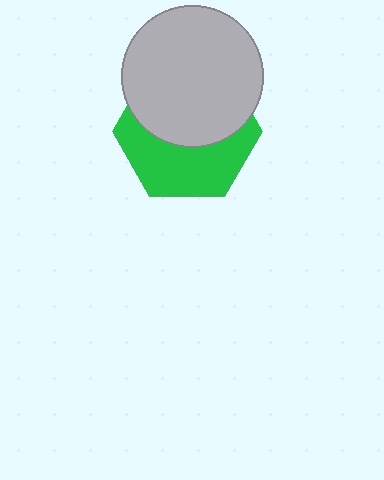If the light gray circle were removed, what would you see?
You would see the complete green hexagon.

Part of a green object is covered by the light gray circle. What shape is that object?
It is a hexagon.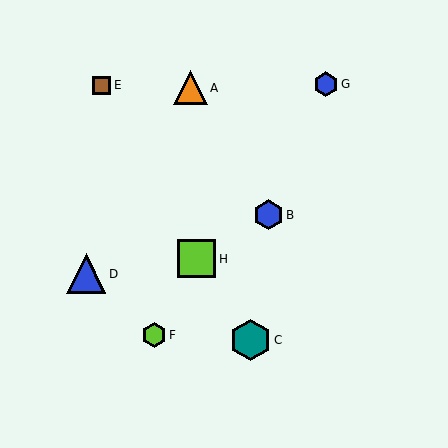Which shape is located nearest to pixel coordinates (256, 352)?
The teal hexagon (labeled C) at (251, 340) is nearest to that location.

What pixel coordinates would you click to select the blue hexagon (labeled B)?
Click at (268, 215) to select the blue hexagon B.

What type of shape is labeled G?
Shape G is a blue hexagon.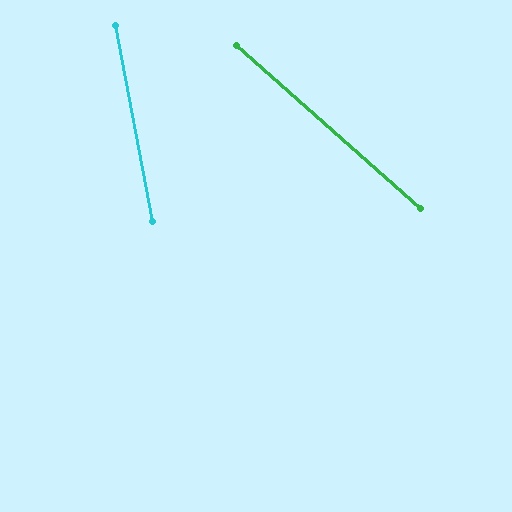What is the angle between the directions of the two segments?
Approximately 38 degrees.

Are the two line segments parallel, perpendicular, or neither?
Neither parallel nor perpendicular — they differ by about 38°.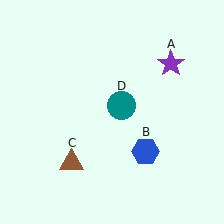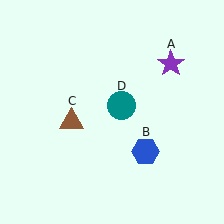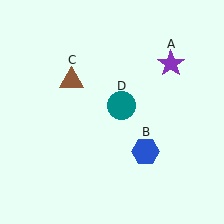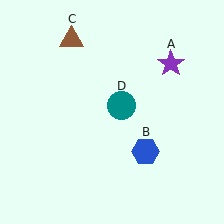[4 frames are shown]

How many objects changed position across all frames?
1 object changed position: brown triangle (object C).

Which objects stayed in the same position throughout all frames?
Purple star (object A) and blue hexagon (object B) and teal circle (object D) remained stationary.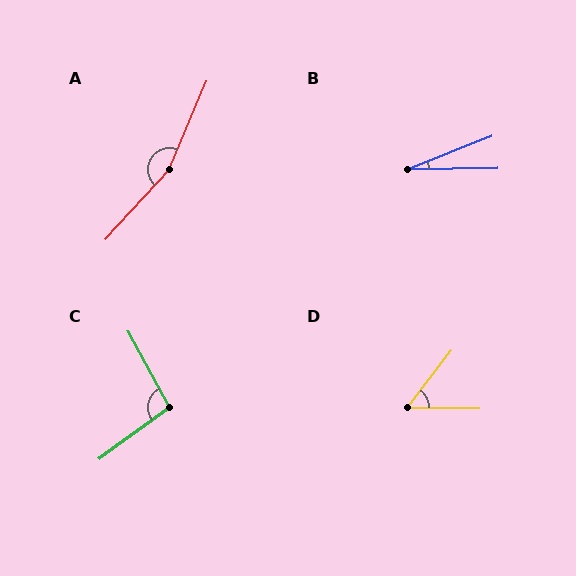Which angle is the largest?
A, at approximately 161 degrees.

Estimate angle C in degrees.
Approximately 97 degrees.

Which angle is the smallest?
B, at approximately 21 degrees.